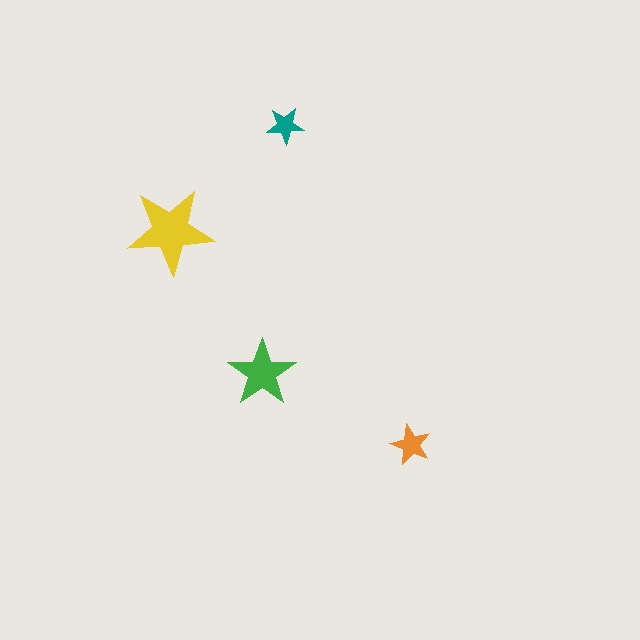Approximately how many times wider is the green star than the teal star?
About 2 times wider.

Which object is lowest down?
The orange star is bottommost.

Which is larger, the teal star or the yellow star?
The yellow one.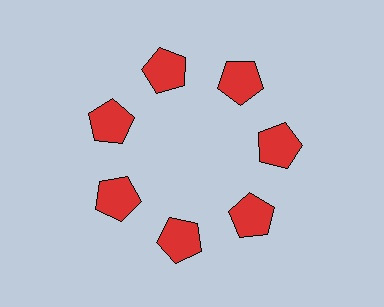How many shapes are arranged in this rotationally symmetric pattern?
There are 7 shapes, arranged in 7 groups of 1.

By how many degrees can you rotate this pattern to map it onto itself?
The pattern maps onto itself every 51 degrees of rotation.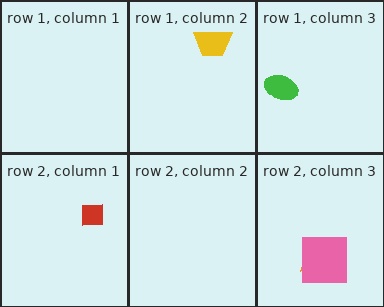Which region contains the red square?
The row 2, column 1 region.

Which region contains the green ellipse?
The row 1, column 3 region.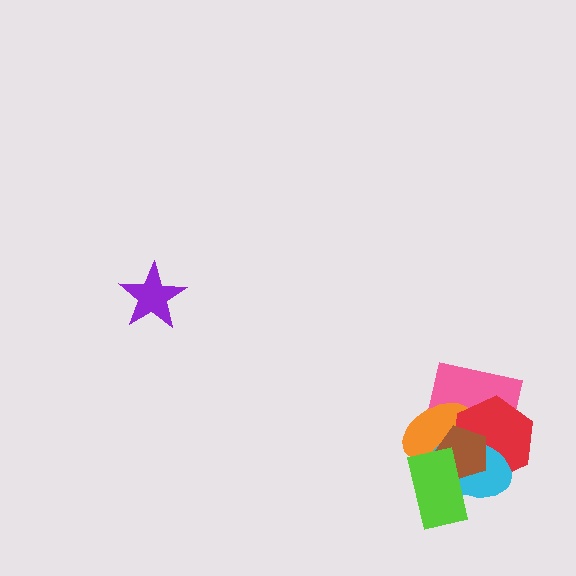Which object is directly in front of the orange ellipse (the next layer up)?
The red hexagon is directly in front of the orange ellipse.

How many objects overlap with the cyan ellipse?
5 objects overlap with the cyan ellipse.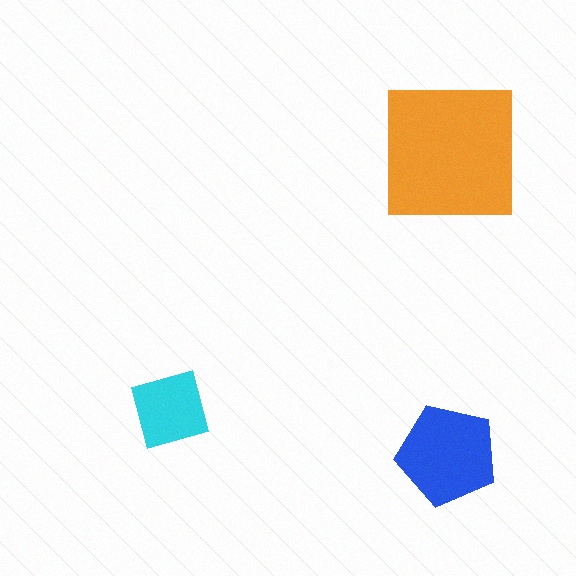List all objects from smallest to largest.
The cyan diamond, the blue pentagon, the orange square.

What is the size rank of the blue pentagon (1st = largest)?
2nd.